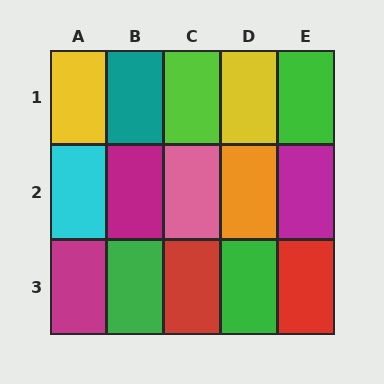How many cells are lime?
1 cell is lime.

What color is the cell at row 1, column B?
Teal.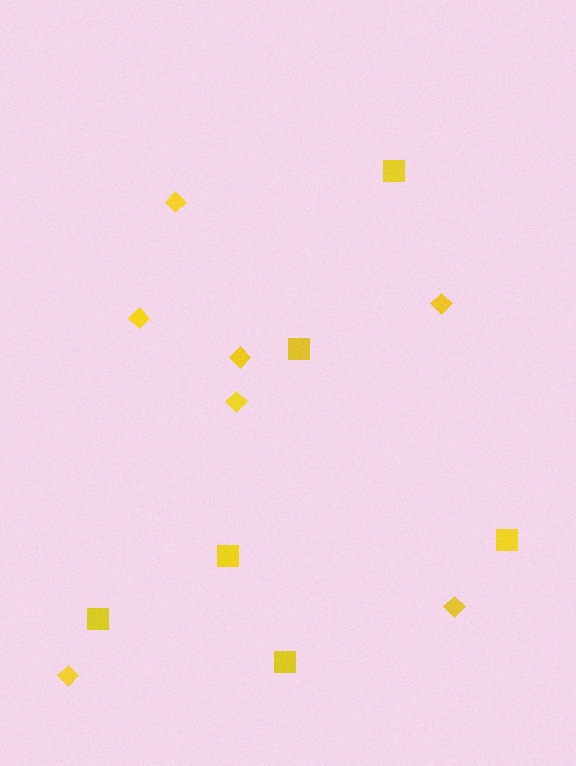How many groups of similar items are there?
There are 2 groups: one group of squares (6) and one group of diamonds (7).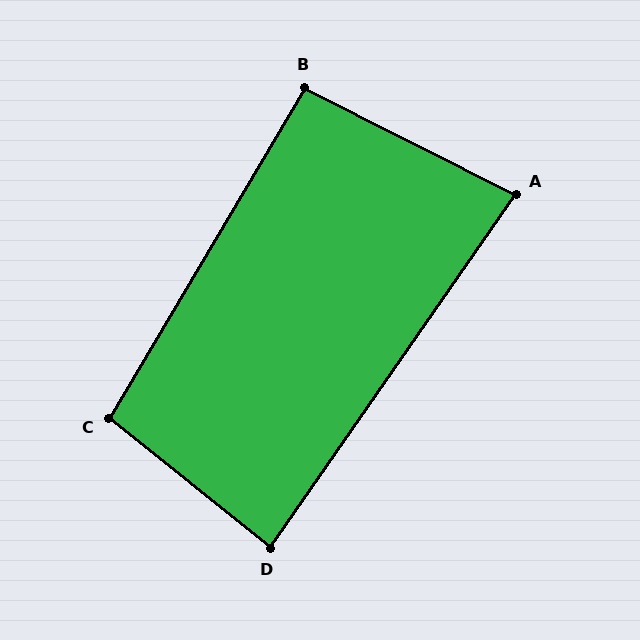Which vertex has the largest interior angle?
C, at approximately 98 degrees.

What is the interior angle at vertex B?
Approximately 94 degrees (approximately right).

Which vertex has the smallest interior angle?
A, at approximately 82 degrees.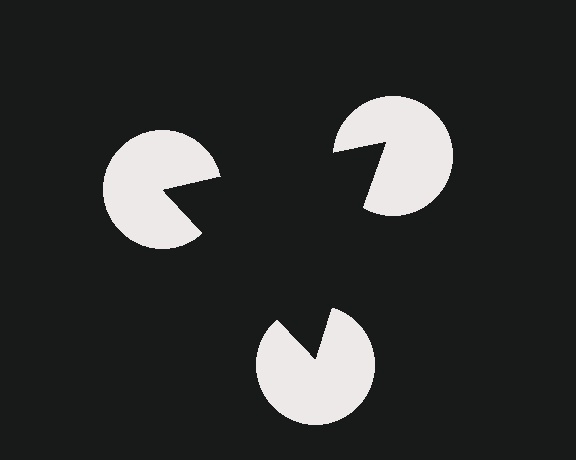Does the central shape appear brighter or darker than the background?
It typically appears slightly darker than the background, even though no actual brightness change is drawn.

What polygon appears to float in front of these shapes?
An illusory triangle — its edges are inferred from the aligned wedge cuts in the pac-man discs, not physically drawn.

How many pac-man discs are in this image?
There are 3 — one at each vertex of the illusory triangle.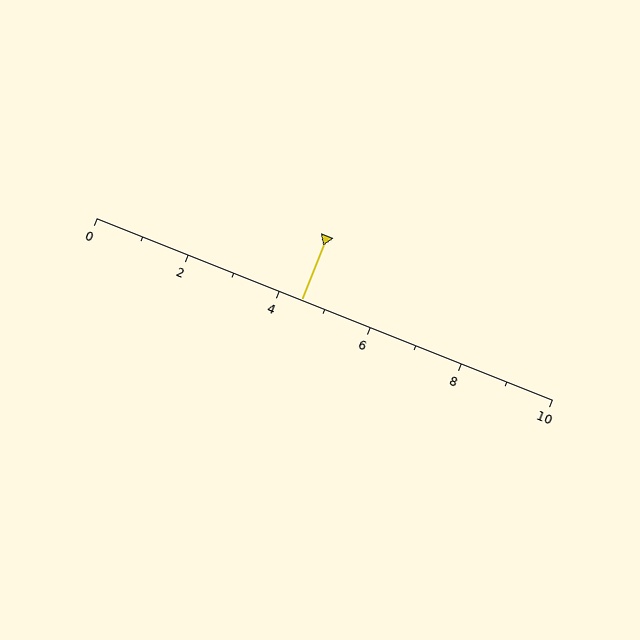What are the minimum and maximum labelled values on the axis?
The axis runs from 0 to 10.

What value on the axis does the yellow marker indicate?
The marker indicates approximately 4.5.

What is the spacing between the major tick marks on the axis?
The major ticks are spaced 2 apart.